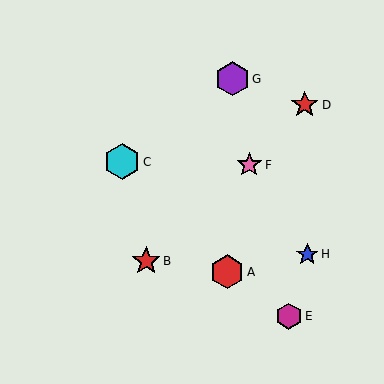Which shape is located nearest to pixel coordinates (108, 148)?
The cyan hexagon (labeled C) at (122, 162) is nearest to that location.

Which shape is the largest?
The cyan hexagon (labeled C) is the largest.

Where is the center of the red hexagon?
The center of the red hexagon is at (227, 272).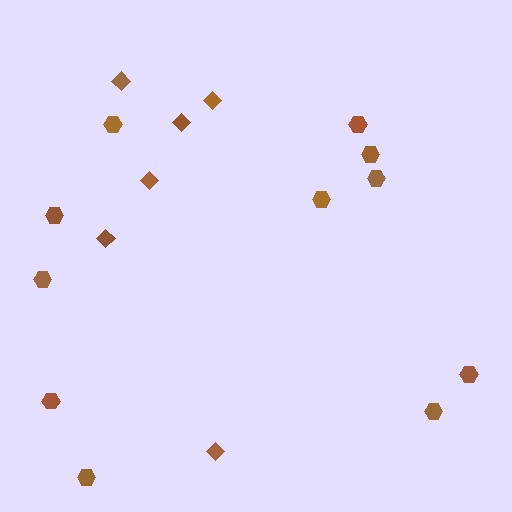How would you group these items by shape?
There are 2 groups: one group of diamonds (6) and one group of hexagons (11).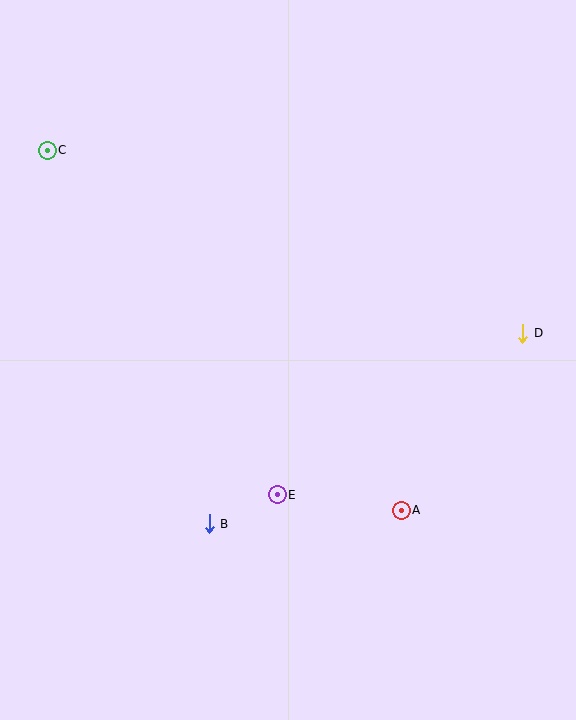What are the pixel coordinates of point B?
Point B is at (209, 524).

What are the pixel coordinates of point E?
Point E is at (277, 495).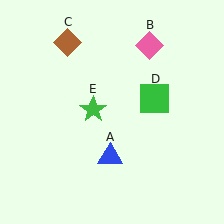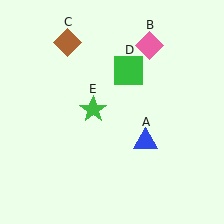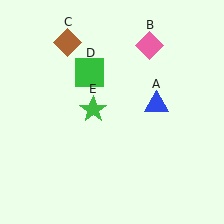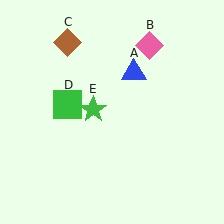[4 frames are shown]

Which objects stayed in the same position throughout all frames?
Pink diamond (object B) and brown diamond (object C) and green star (object E) remained stationary.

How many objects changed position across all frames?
2 objects changed position: blue triangle (object A), green square (object D).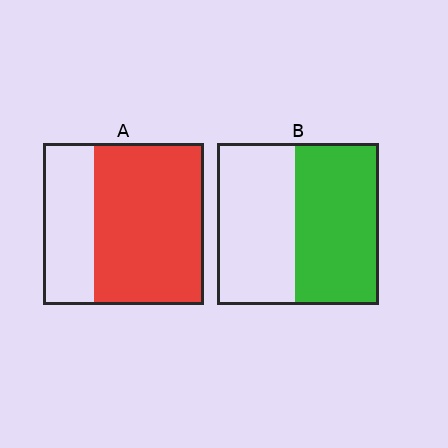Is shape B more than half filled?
Roughly half.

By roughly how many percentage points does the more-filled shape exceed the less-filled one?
By roughly 15 percentage points (A over B).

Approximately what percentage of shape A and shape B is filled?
A is approximately 70% and B is approximately 50%.